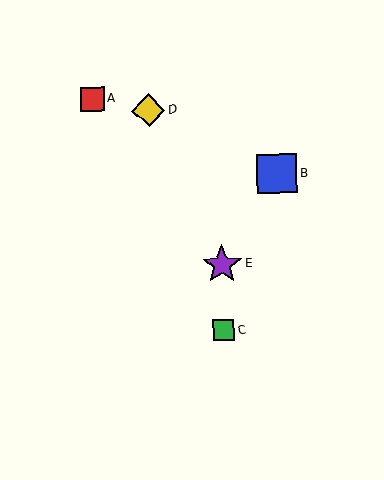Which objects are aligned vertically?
Objects C, E are aligned vertically.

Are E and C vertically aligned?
Yes, both are at x≈222.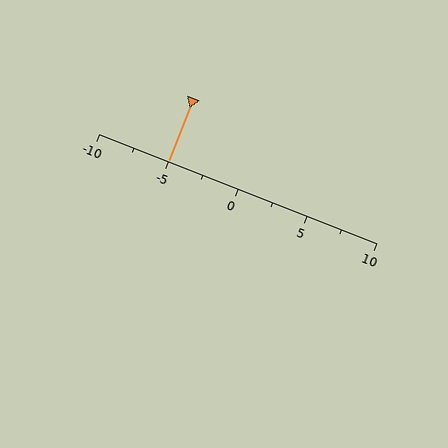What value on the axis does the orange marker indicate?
The marker indicates approximately -5.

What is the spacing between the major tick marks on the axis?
The major ticks are spaced 5 apart.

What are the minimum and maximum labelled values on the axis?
The axis runs from -10 to 10.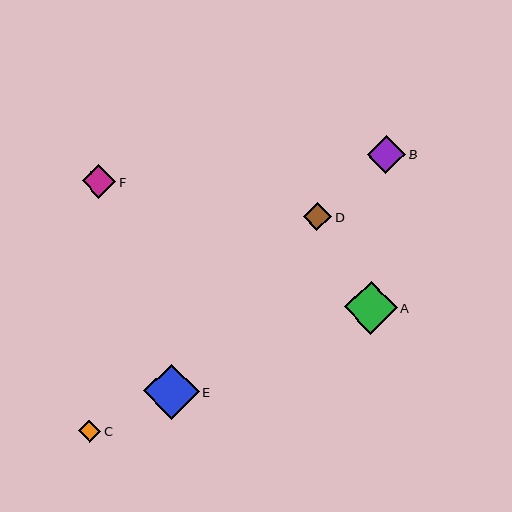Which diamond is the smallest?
Diamond C is the smallest with a size of approximately 22 pixels.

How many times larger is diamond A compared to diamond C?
Diamond A is approximately 2.4 times the size of diamond C.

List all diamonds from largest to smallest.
From largest to smallest: E, A, B, F, D, C.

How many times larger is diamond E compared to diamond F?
Diamond E is approximately 1.7 times the size of diamond F.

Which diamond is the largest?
Diamond E is the largest with a size of approximately 56 pixels.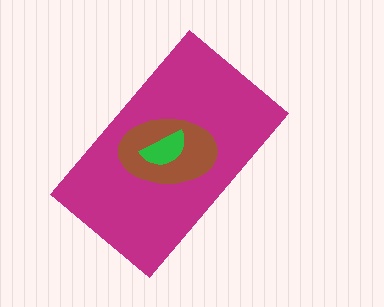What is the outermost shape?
The magenta rectangle.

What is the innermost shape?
The green semicircle.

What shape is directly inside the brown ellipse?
The green semicircle.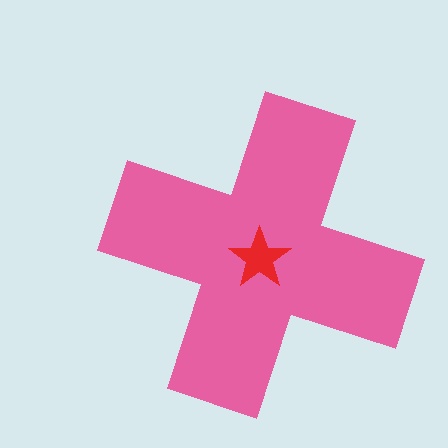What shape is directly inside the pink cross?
The red star.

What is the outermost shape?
The pink cross.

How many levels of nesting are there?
2.